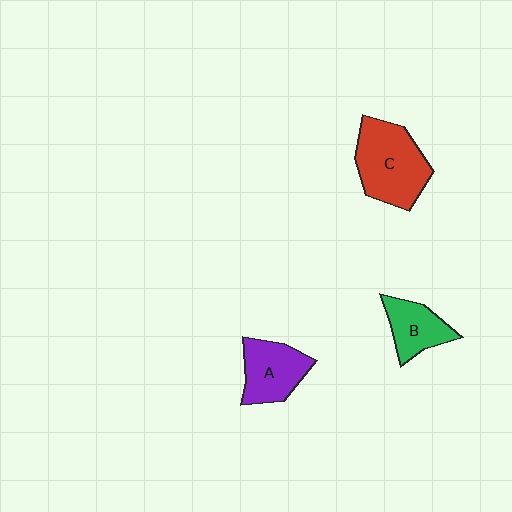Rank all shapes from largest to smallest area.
From largest to smallest: C (red), A (purple), B (green).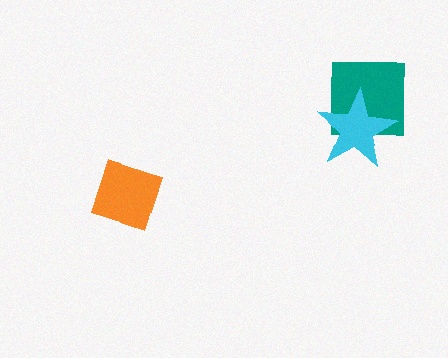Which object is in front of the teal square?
The cyan star is in front of the teal square.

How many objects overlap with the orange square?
0 objects overlap with the orange square.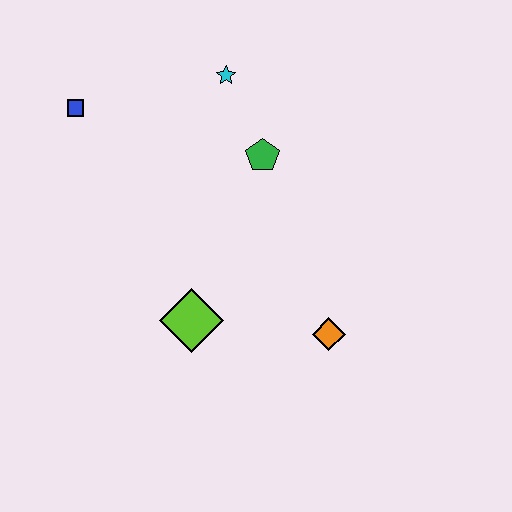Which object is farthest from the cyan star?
The orange diamond is farthest from the cyan star.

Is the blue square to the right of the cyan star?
No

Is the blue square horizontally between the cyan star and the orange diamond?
No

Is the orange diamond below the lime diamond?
Yes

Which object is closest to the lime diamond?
The orange diamond is closest to the lime diamond.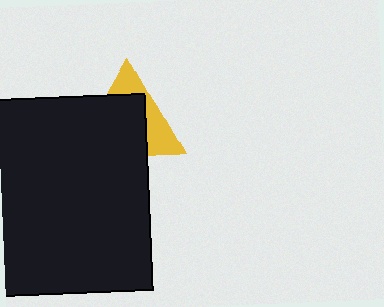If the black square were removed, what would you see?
You would see the complete yellow triangle.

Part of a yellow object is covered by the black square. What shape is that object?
It is a triangle.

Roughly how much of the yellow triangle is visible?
A small part of it is visible (roughly 38%).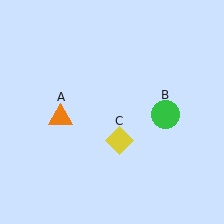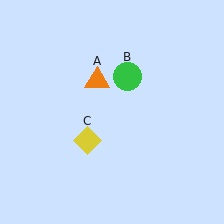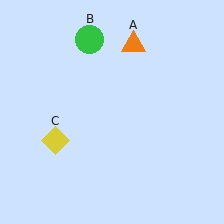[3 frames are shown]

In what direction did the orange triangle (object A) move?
The orange triangle (object A) moved up and to the right.